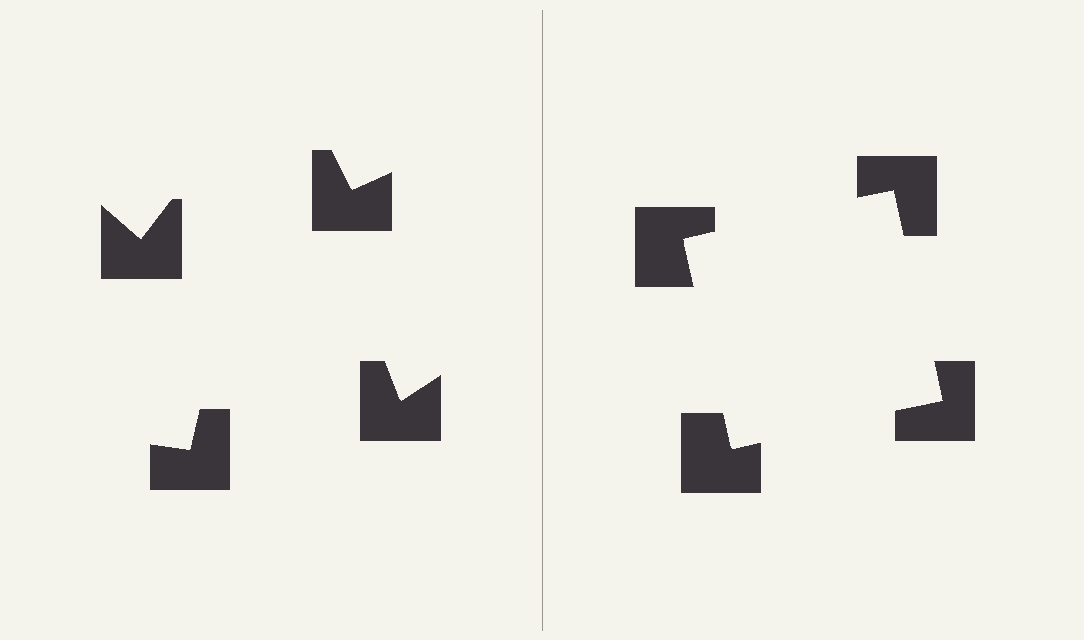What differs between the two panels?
The notched squares are positioned identically on both sides; only the wedge orientations differ. On the right they align to a square; on the left they are misaligned.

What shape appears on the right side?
An illusory square.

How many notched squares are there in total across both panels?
8 — 4 on each side.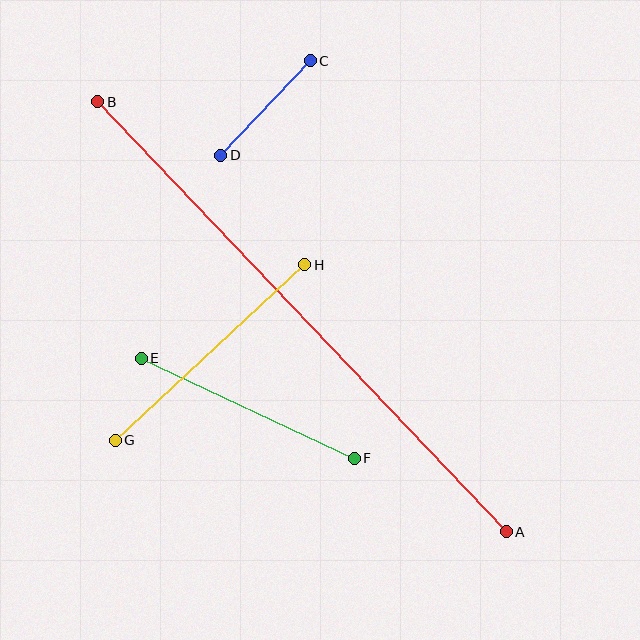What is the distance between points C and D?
The distance is approximately 130 pixels.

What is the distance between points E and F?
The distance is approximately 235 pixels.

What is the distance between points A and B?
The distance is approximately 593 pixels.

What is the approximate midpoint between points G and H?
The midpoint is at approximately (210, 352) pixels.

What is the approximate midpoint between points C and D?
The midpoint is at approximately (266, 108) pixels.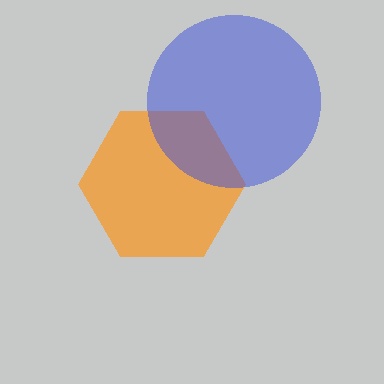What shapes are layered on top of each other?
The layered shapes are: an orange hexagon, a blue circle.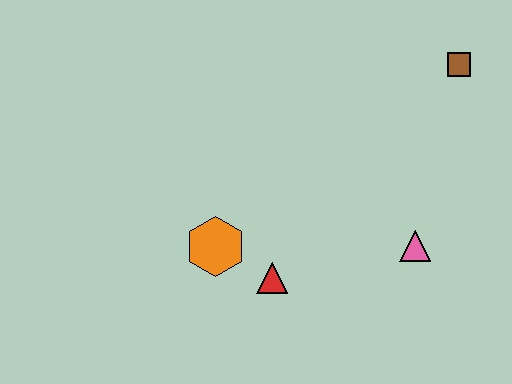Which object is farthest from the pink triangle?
The orange hexagon is farthest from the pink triangle.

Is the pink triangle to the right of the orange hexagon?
Yes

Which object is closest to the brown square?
The pink triangle is closest to the brown square.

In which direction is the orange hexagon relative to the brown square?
The orange hexagon is to the left of the brown square.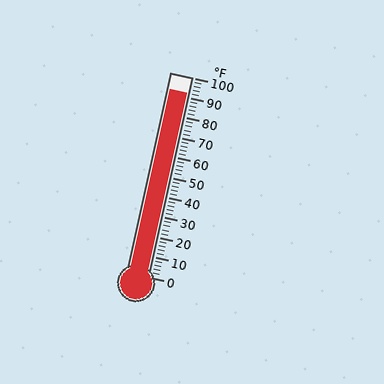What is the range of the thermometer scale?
The thermometer scale ranges from 0°F to 100°F.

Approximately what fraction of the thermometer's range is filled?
The thermometer is filled to approximately 90% of its range.